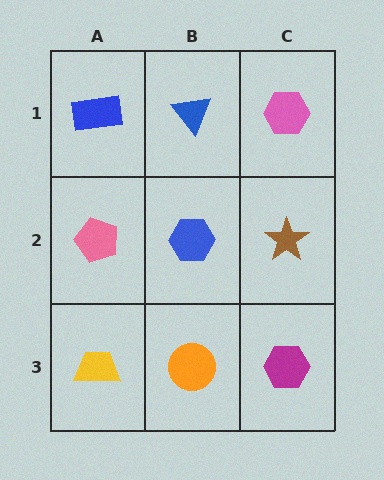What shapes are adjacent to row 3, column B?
A blue hexagon (row 2, column B), a yellow trapezoid (row 3, column A), a magenta hexagon (row 3, column C).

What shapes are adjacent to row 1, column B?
A blue hexagon (row 2, column B), a blue rectangle (row 1, column A), a pink hexagon (row 1, column C).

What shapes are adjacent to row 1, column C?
A brown star (row 2, column C), a blue triangle (row 1, column B).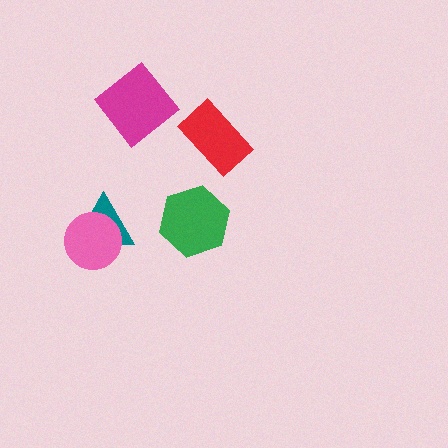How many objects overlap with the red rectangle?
0 objects overlap with the red rectangle.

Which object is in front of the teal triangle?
The pink circle is in front of the teal triangle.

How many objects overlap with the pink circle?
1 object overlaps with the pink circle.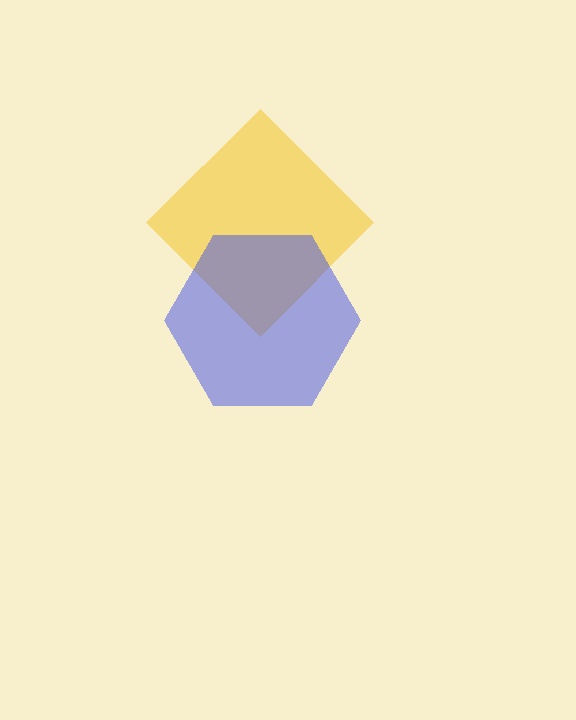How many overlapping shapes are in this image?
There are 2 overlapping shapes in the image.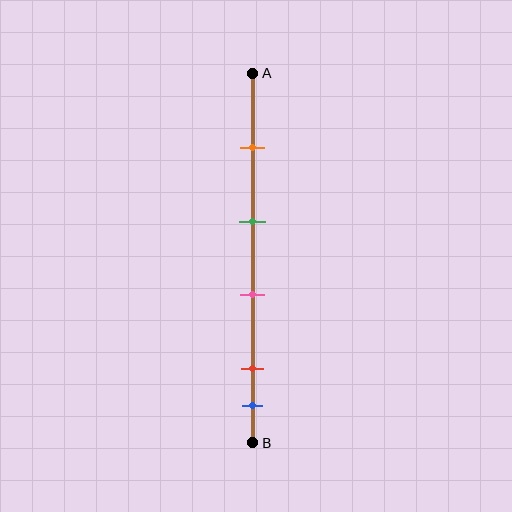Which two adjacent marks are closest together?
The red and blue marks are the closest adjacent pair.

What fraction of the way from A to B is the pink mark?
The pink mark is approximately 60% (0.6) of the way from A to B.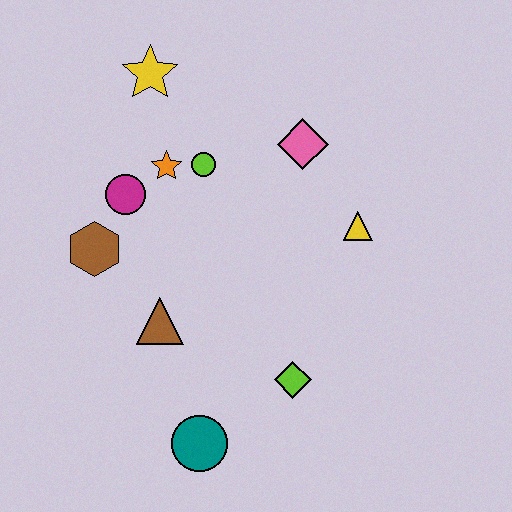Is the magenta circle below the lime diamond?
No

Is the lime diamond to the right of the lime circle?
Yes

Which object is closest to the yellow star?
The orange star is closest to the yellow star.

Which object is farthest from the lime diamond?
The yellow star is farthest from the lime diamond.